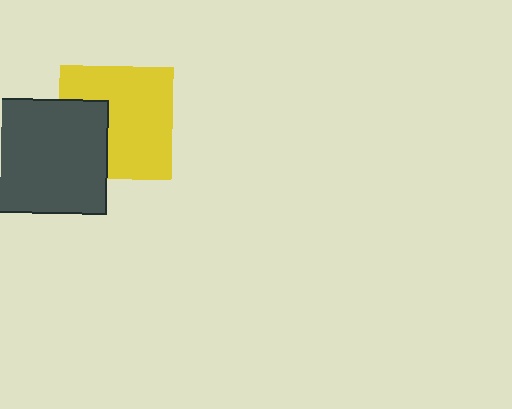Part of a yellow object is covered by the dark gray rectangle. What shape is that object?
It is a square.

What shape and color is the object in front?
The object in front is a dark gray rectangle.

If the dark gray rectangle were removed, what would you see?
You would see the complete yellow square.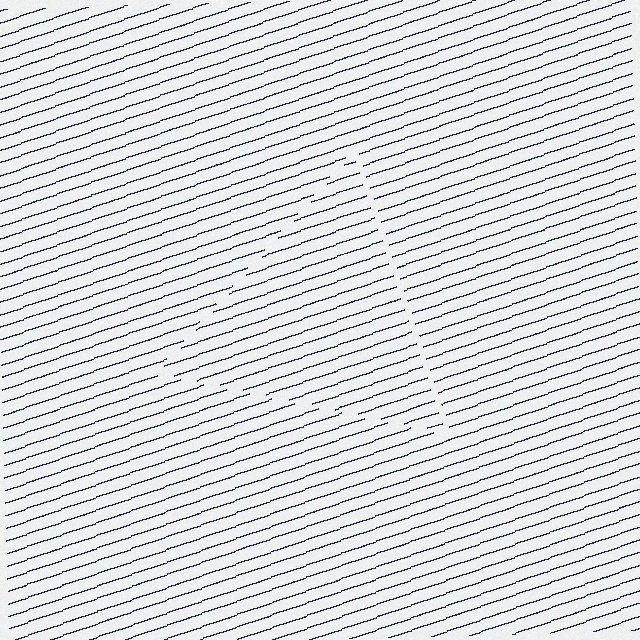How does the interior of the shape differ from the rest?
The interior of the shape contains the same grating, shifted by half a period — the contour is defined by the phase discontinuity where line-ends from the inner and outer gratings abut.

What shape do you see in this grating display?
An illusory triangle. The interior of the shape contains the same grating, shifted by half a period — the contour is defined by the phase discontinuity where line-ends from the inner and outer gratings abut.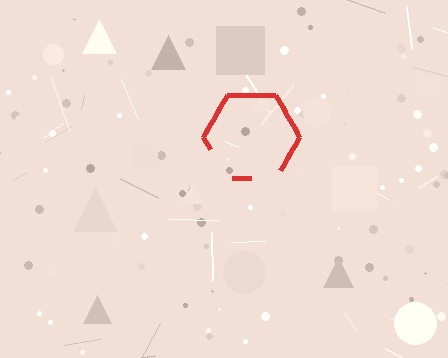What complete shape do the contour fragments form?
The contour fragments form a hexagon.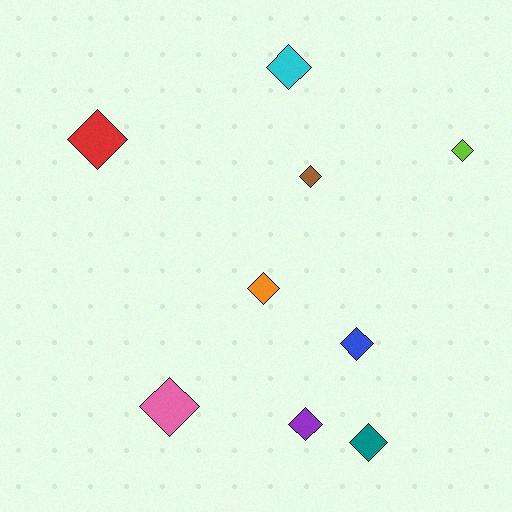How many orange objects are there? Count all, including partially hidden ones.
There is 1 orange object.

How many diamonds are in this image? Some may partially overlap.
There are 9 diamonds.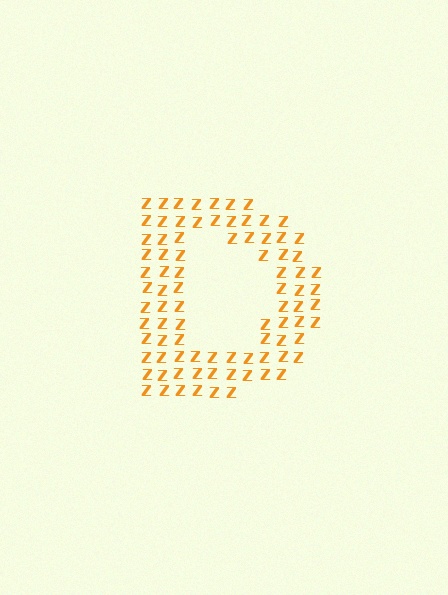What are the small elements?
The small elements are letter Z's.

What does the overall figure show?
The overall figure shows the letter D.